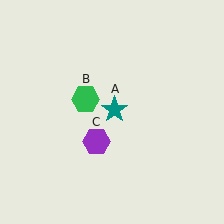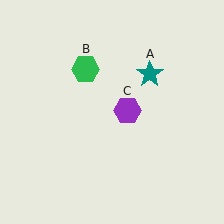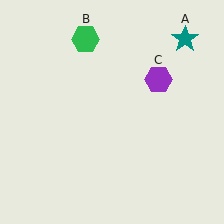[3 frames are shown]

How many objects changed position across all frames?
3 objects changed position: teal star (object A), green hexagon (object B), purple hexagon (object C).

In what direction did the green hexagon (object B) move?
The green hexagon (object B) moved up.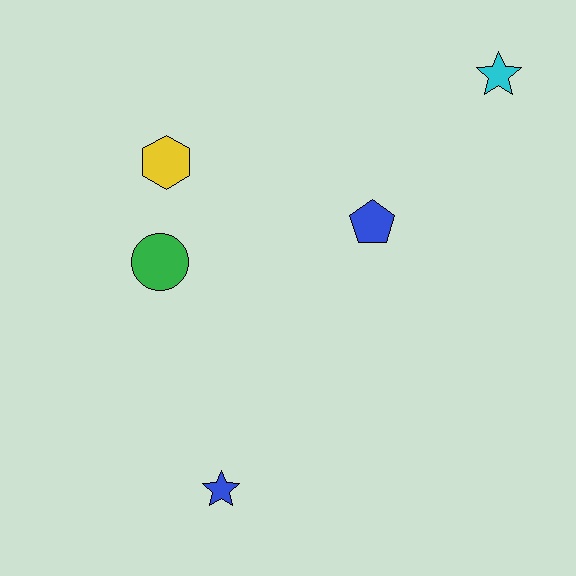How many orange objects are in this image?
There are no orange objects.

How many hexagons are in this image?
There is 1 hexagon.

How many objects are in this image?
There are 5 objects.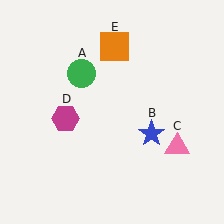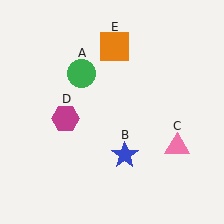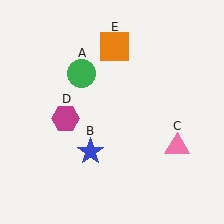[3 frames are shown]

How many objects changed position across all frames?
1 object changed position: blue star (object B).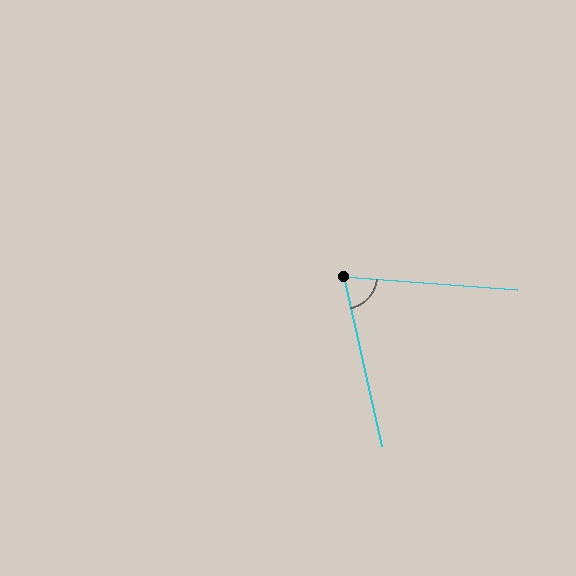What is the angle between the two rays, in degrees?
Approximately 73 degrees.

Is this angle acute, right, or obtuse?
It is acute.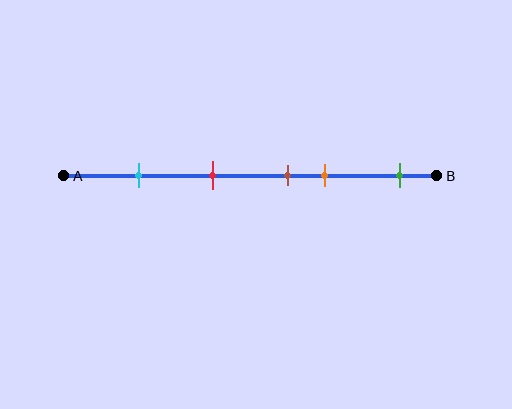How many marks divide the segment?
There are 5 marks dividing the segment.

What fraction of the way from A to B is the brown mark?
The brown mark is approximately 60% (0.6) of the way from A to B.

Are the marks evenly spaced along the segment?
No, the marks are not evenly spaced.